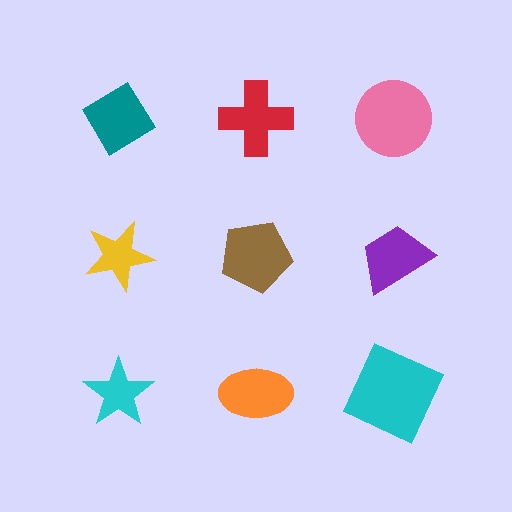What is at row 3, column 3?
A cyan square.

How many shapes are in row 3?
3 shapes.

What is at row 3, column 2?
An orange ellipse.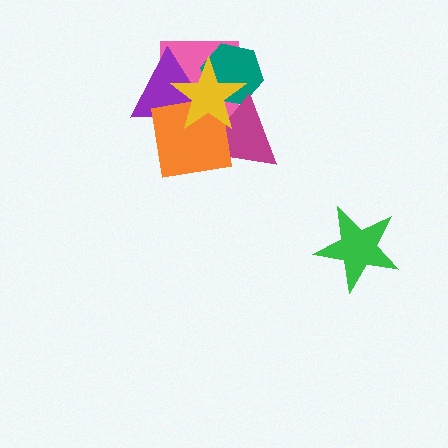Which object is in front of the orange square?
The yellow star is in front of the orange square.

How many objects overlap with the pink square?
5 objects overlap with the pink square.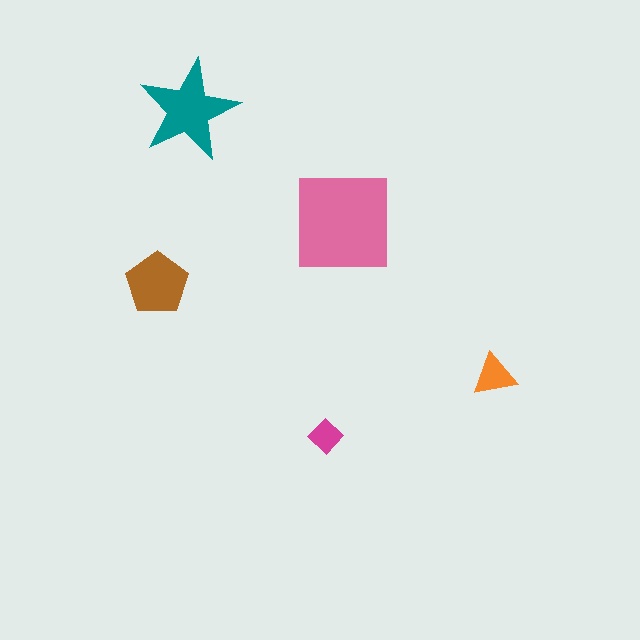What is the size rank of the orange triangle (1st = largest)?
4th.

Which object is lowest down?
The magenta diamond is bottommost.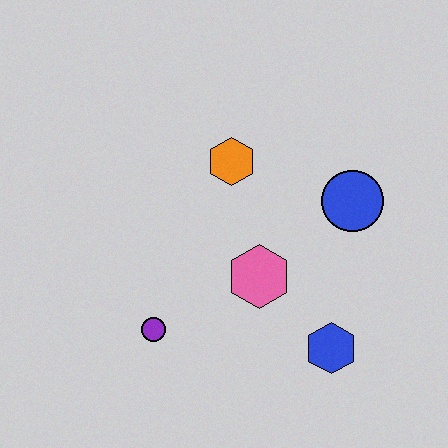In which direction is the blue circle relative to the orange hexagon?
The blue circle is to the right of the orange hexagon.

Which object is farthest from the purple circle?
The blue circle is farthest from the purple circle.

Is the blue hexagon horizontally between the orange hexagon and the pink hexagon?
No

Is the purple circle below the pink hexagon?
Yes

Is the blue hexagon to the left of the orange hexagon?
No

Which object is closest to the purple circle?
The pink hexagon is closest to the purple circle.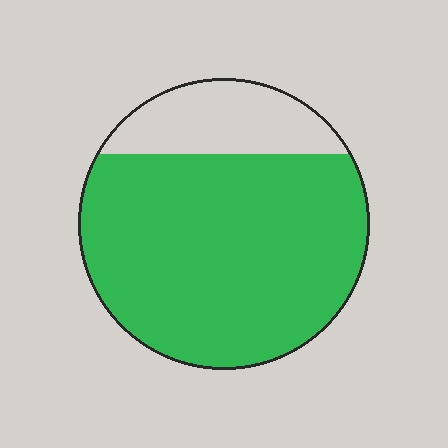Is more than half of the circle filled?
Yes.